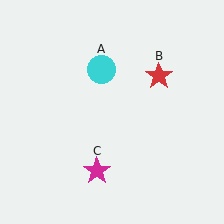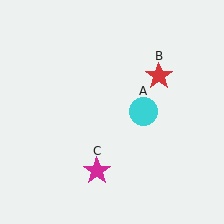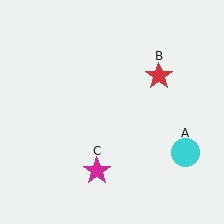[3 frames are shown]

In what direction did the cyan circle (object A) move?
The cyan circle (object A) moved down and to the right.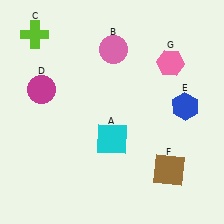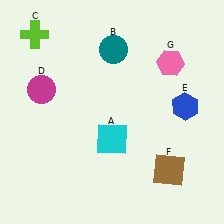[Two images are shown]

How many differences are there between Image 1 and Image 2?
There is 1 difference between the two images.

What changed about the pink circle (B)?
In Image 1, B is pink. In Image 2, it changed to teal.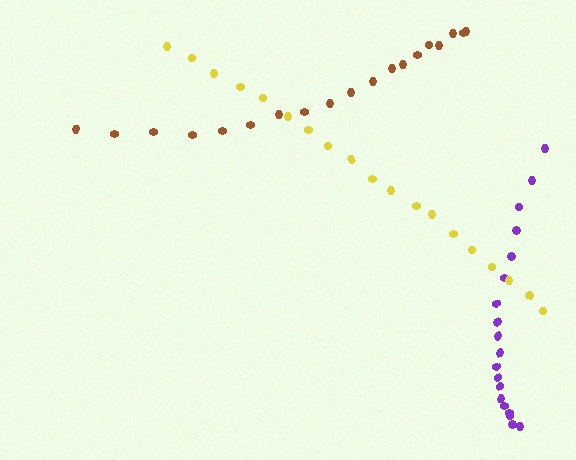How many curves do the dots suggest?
There are 3 distinct paths.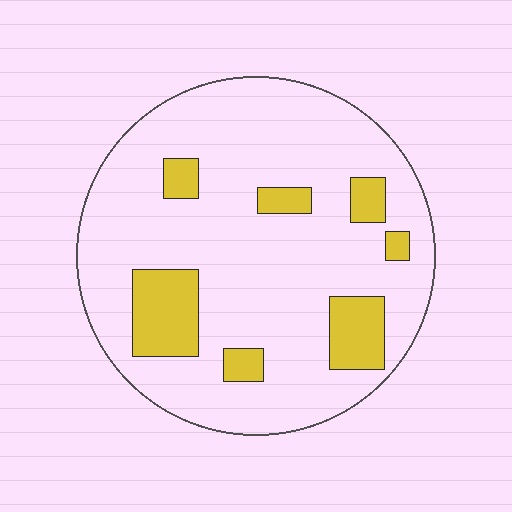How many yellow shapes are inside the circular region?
7.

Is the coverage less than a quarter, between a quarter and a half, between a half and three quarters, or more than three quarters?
Less than a quarter.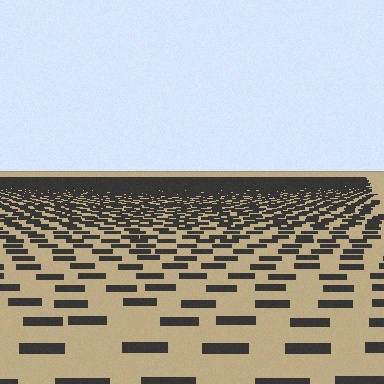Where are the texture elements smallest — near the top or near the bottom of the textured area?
Near the top.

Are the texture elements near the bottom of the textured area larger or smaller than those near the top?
Larger. Near the bottom, elements are closer to the viewer and appear at a bigger on-screen size.